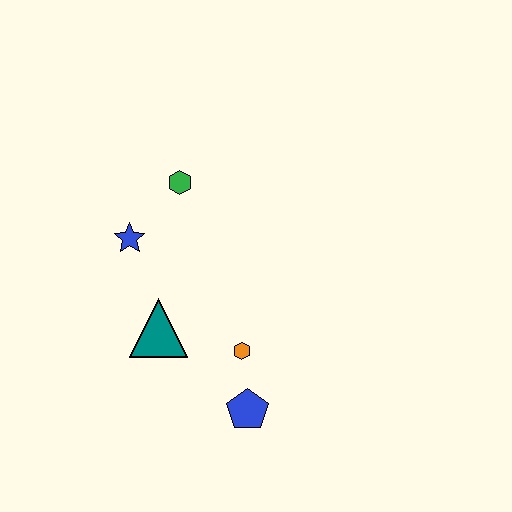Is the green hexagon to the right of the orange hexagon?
No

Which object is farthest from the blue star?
The blue pentagon is farthest from the blue star.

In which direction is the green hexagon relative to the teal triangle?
The green hexagon is above the teal triangle.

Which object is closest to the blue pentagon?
The orange hexagon is closest to the blue pentagon.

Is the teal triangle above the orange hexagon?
Yes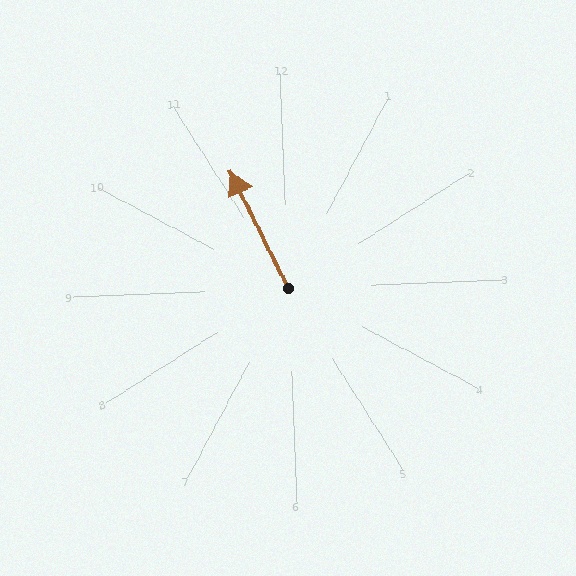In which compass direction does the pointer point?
Northwest.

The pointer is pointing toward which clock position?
Roughly 11 o'clock.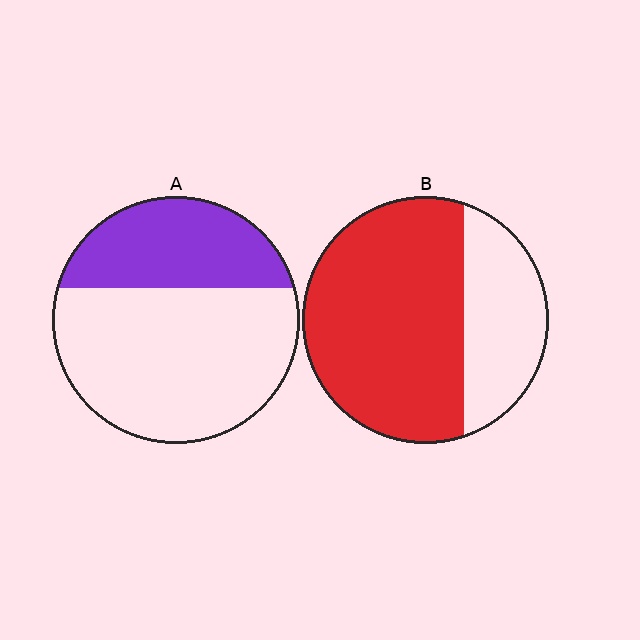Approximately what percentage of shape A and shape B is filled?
A is approximately 35% and B is approximately 70%.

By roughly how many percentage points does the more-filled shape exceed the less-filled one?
By roughly 35 percentage points (B over A).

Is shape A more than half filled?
No.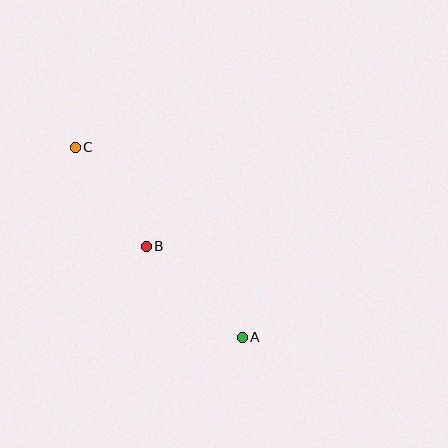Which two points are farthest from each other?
Points A and C are farthest from each other.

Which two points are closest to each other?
Points B and C are closest to each other.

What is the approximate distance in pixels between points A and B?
The distance between A and B is approximately 132 pixels.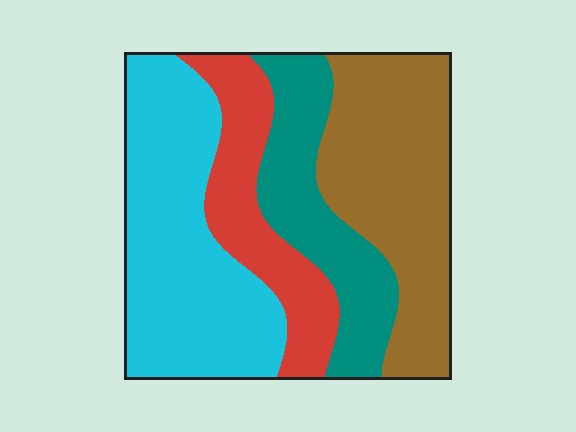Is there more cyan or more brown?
Cyan.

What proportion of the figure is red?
Red covers roughly 15% of the figure.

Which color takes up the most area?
Cyan, at roughly 35%.